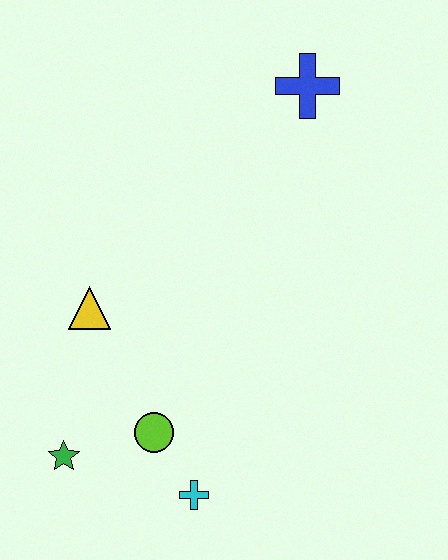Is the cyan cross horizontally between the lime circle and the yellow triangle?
No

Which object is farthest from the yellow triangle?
The blue cross is farthest from the yellow triangle.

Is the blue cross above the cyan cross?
Yes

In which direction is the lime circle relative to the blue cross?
The lime circle is below the blue cross.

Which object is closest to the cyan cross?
The lime circle is closest to the cyan cross.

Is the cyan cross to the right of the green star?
Yes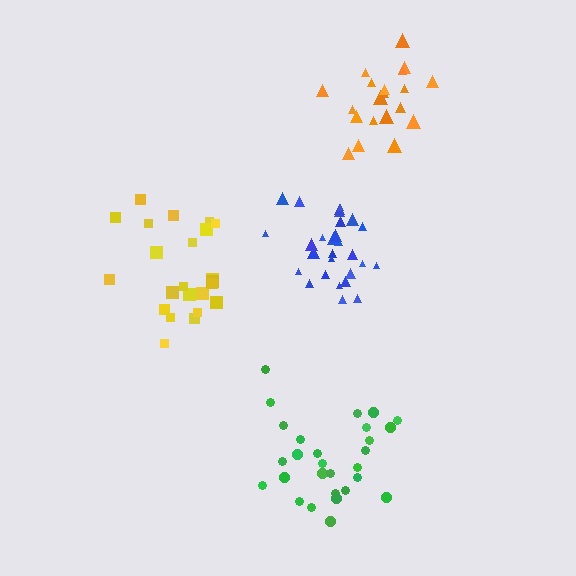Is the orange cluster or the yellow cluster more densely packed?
Orange.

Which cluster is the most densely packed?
Blue.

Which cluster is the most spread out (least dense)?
Green.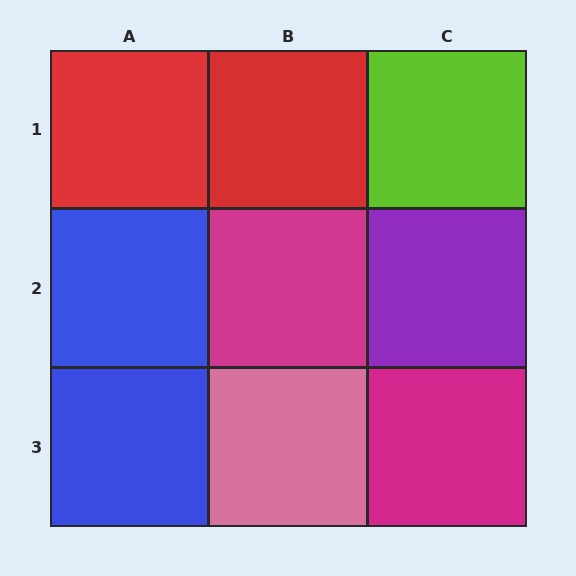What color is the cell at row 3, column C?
Magenta.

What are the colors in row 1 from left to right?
Red, red, lime.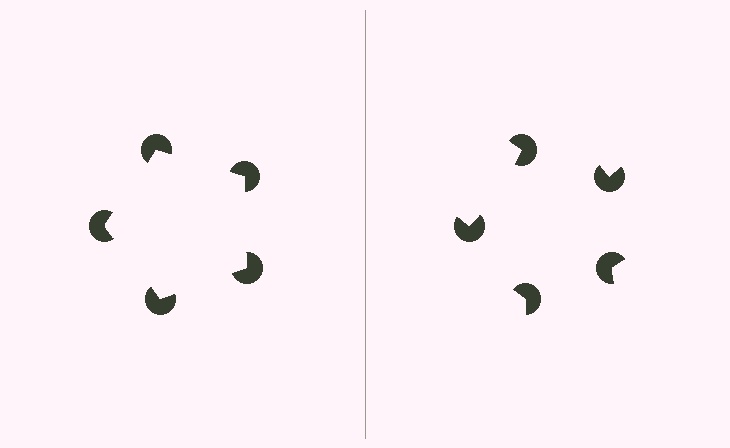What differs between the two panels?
The pac-man discs are positioned identically on both sides; only the wedge orientations differ. On the left they align to a pentagon; on the right they are misaligned.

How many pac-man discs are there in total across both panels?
10 — 5 on each side.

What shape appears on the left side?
An illusory pentagon.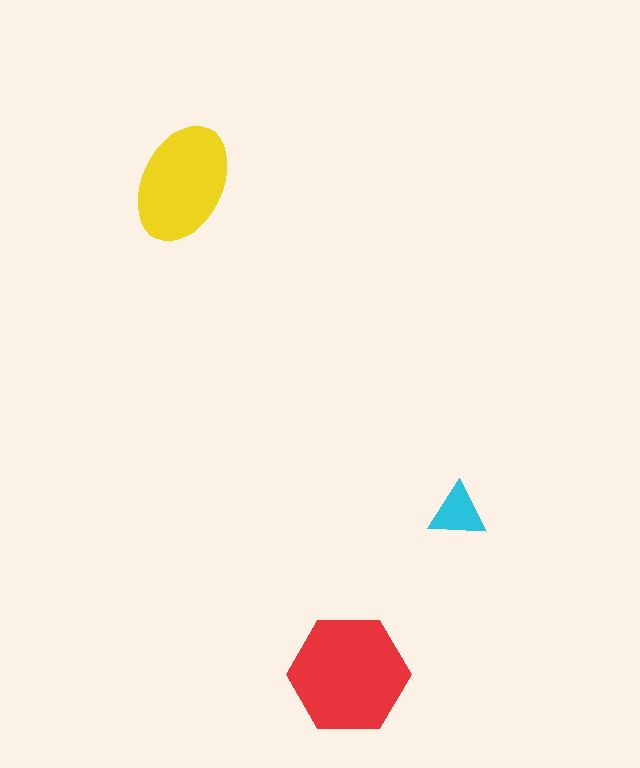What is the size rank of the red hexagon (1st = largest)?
1st.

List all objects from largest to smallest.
The red hexagon, the yellow ellipse, the cyan triangle.